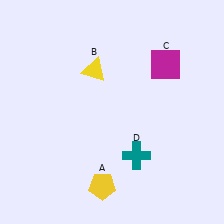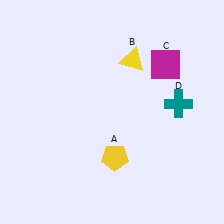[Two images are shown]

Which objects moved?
The objects that moved are: the yellow pentagon (A), the yellow triangle (B), the teal cross (D).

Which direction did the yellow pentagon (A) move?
The yellow pentagon (A) moved up.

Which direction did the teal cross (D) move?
The teal cross (D) moved up.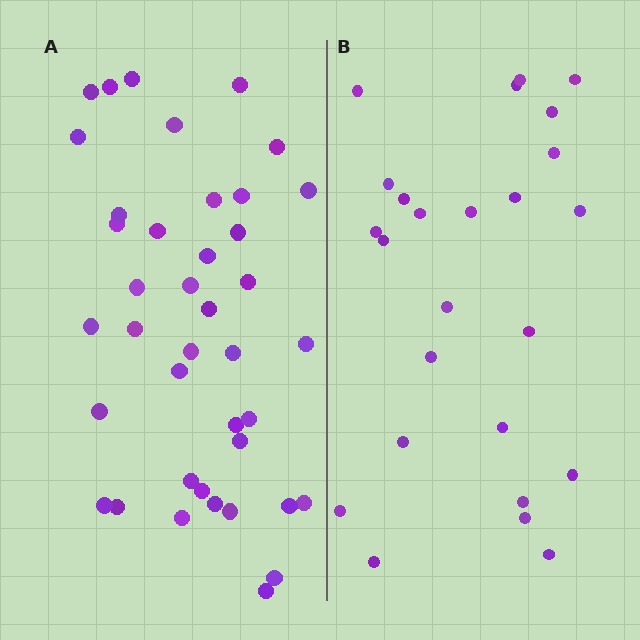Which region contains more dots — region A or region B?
Region A (the left region) has more dots.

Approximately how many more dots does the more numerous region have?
Region A has approximately 15 more dots than region B.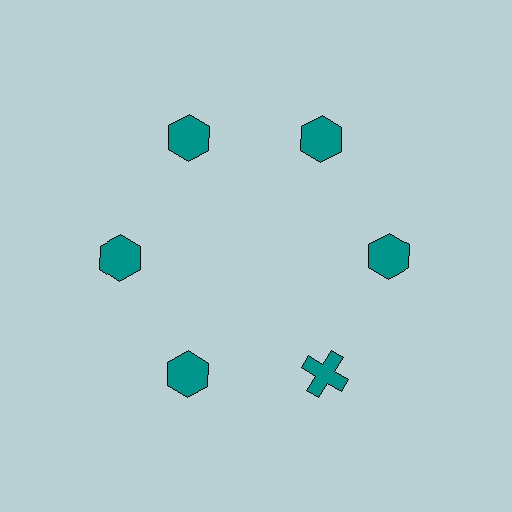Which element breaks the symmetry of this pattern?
The teal cross at roughly the 5 o'clock position breaks the symmetry. All other shapes are teal hexagons.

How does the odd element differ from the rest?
It has a different shape: cross instead of hexagon.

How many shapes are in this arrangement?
There are 6 shapes arranged in a ring pattern.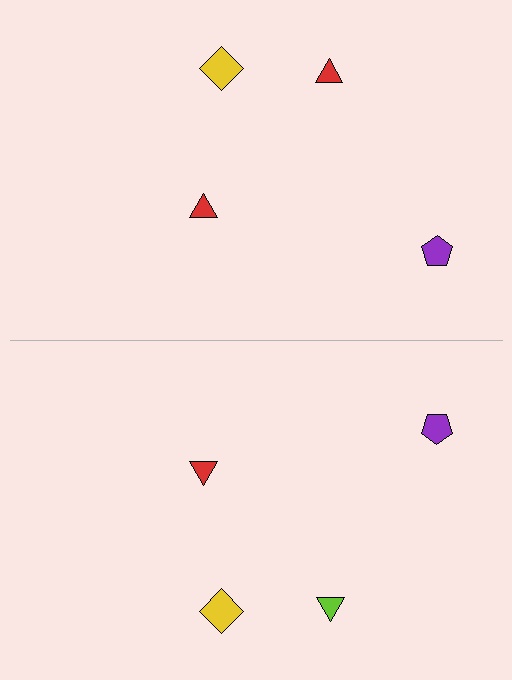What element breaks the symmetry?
The lime triangle on the bottom side breaks the symmetry — its mirror counterpart is red.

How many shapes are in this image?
There are 8 shapes in this image.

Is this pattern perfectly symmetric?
No, the pattern is not perfectly symmetric. The lime triangle on the bottom side breaks the symmetry — its mirror counterpart is red.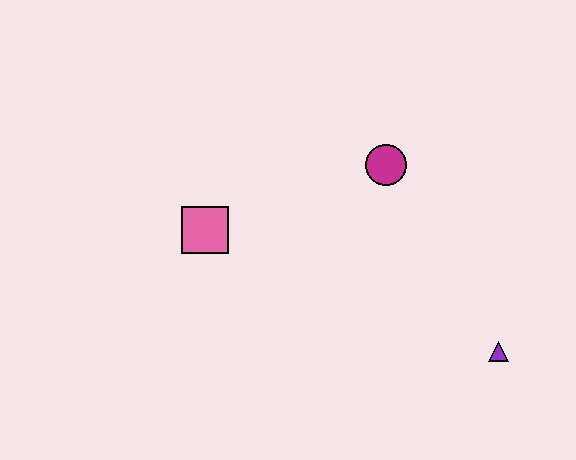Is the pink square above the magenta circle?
No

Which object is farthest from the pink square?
The purple triangle is farthest from the pink square.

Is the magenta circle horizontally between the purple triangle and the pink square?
Yes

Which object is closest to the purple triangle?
The magenta circle is closest to the purple triangle.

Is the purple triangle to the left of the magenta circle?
No